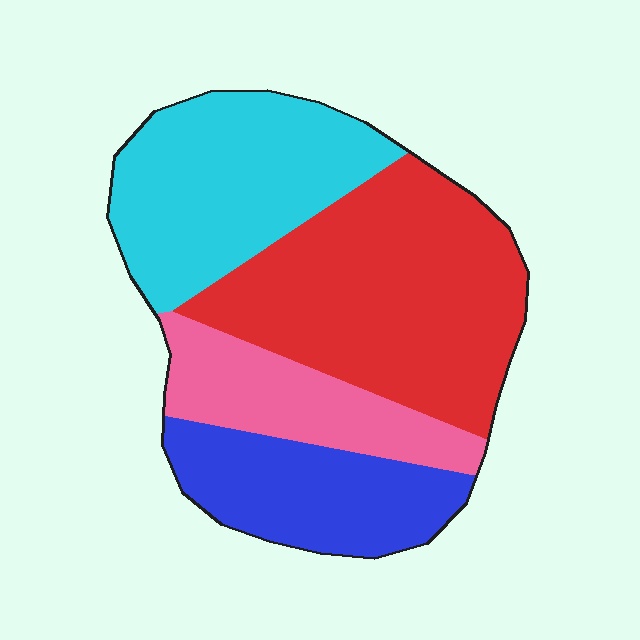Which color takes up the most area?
Red, at roughly 40%.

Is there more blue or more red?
Red.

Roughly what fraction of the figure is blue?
Blue takes up about one fifth (1/5) of the figure.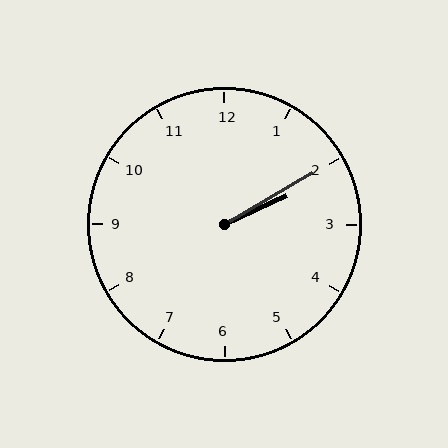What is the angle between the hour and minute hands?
Approximately 5 degrees.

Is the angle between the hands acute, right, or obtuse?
It is acute.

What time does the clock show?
2:10.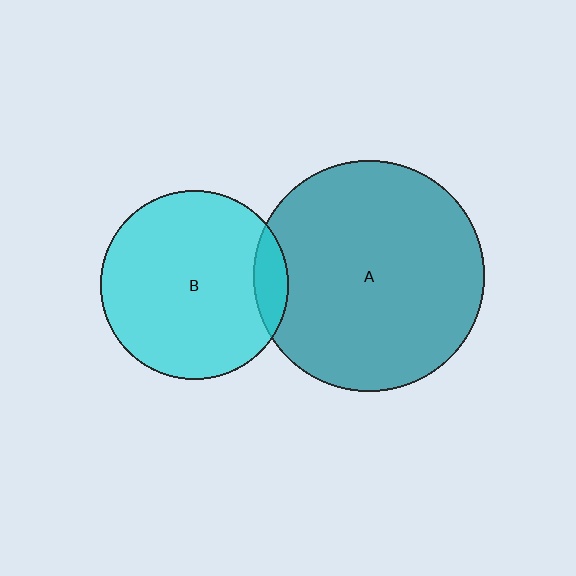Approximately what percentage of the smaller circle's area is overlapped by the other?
Approximately 10%.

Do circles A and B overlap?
Yes.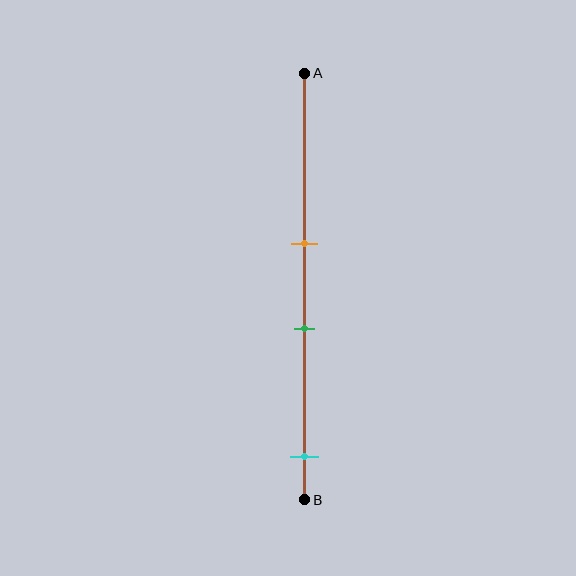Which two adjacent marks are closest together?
The orange and green marks are the closest adjacent pair.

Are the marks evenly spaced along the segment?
No, the marks are not evenly spaced.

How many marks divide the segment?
There are 3 marks dividing the segment.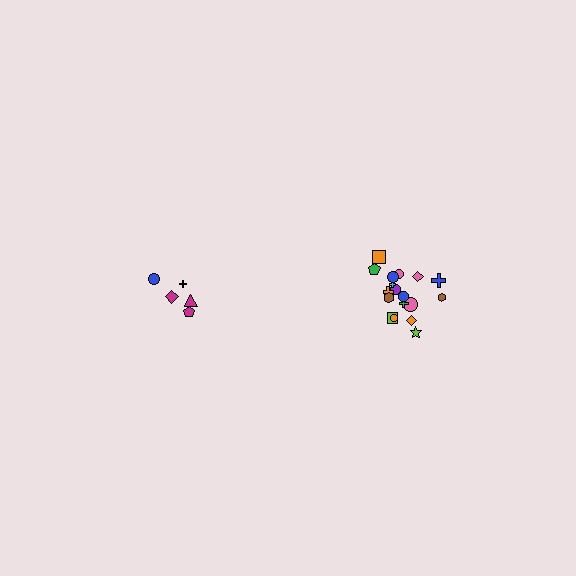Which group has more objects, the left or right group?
The right group.